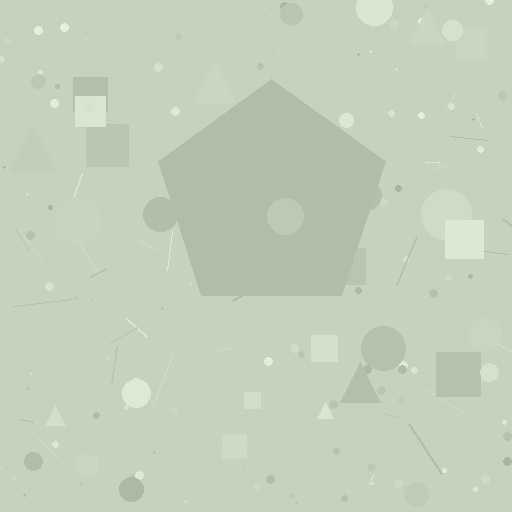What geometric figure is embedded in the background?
A pentagon is embedded in the background.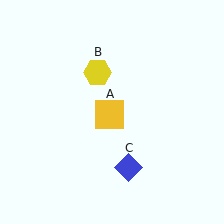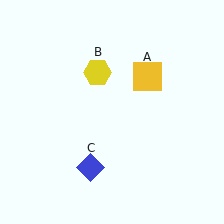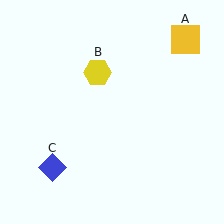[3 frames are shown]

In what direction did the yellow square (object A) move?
The yellow square (object A) moved up and to the right.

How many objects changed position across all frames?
2 objects changed position: yellow square (object A), blue diamond (object C).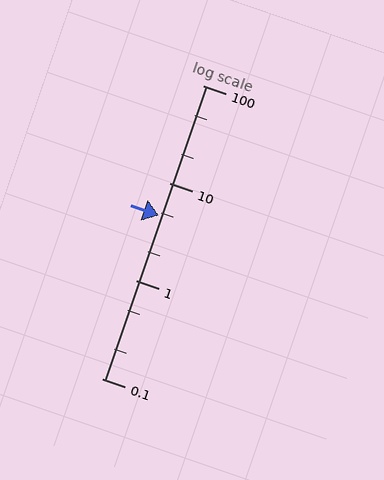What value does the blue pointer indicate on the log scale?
The pointer indicates approximately 4.7.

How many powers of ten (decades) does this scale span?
The scale spans 3 decades, from 0.1 to 100.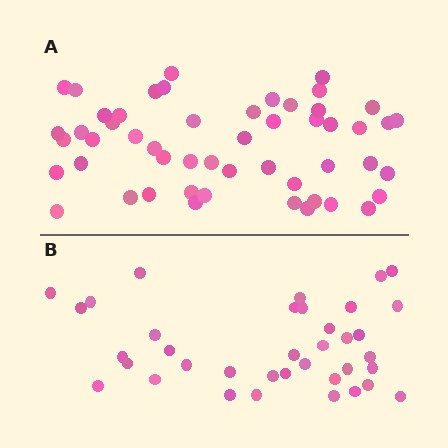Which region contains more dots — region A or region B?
Region A (the top region) has more dots.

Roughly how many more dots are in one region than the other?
Region A has approximately 15 more dots than region B.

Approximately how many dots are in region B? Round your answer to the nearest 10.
About 40 dots. (The exact count is 37, which rounds to 40.)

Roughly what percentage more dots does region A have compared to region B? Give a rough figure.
About 40% more.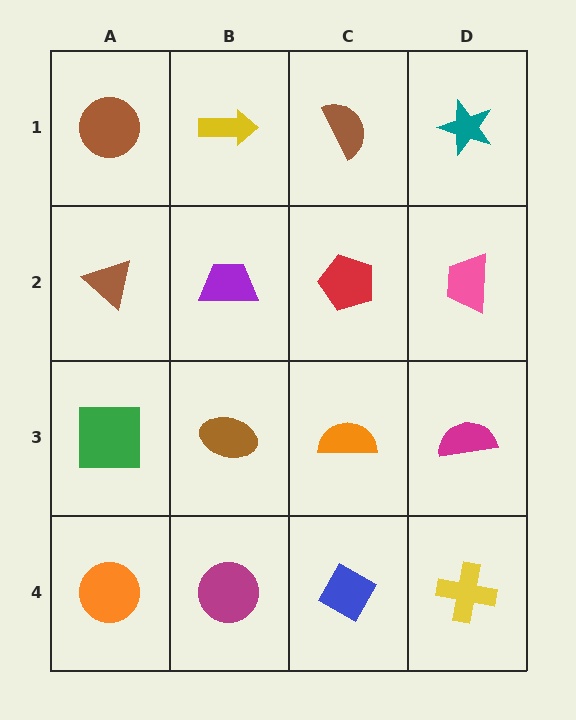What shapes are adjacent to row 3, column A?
A brown triangle (row 2, column A), an orange circle (row 4, column A), a brown ellipse (row 3, column B).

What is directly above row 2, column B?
A yellow arrow.